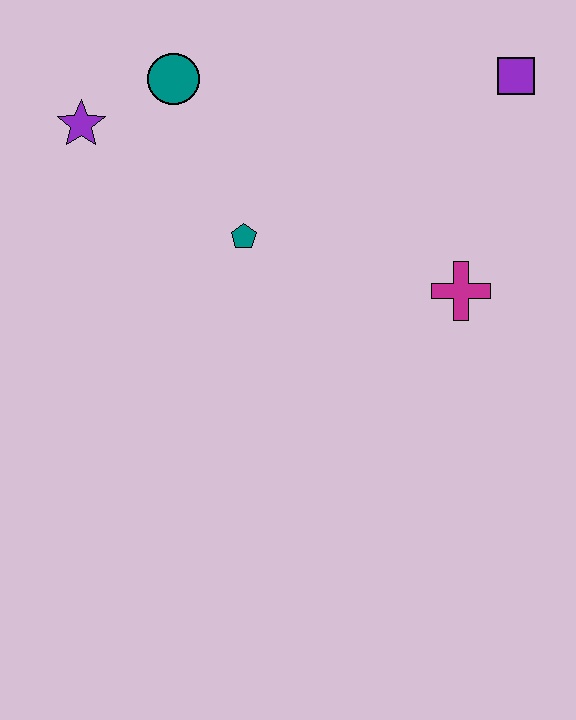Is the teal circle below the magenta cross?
No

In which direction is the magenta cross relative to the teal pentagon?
The magenta cross is to the right of the teal pentagon.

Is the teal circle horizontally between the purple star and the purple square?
Yes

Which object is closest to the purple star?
The teal circle is closest to the purple star.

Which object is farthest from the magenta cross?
The purple star is farthest from the magenta cross.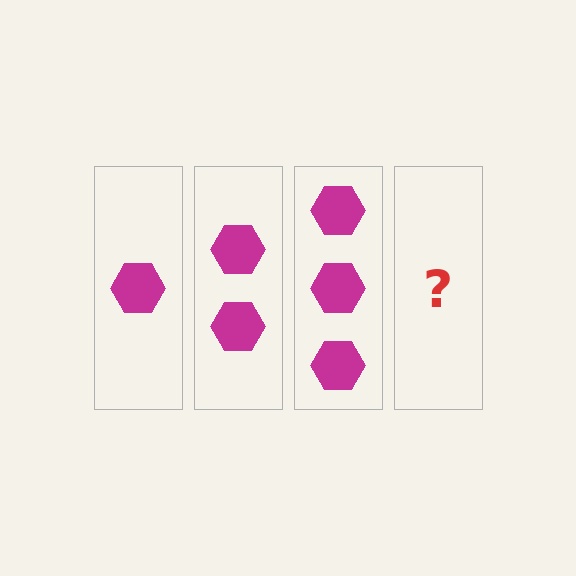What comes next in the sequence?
The next element should be 4 hexagons.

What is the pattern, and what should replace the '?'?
The pattern is that each step adds one more hexagon. The '?' should be 4 hexagons.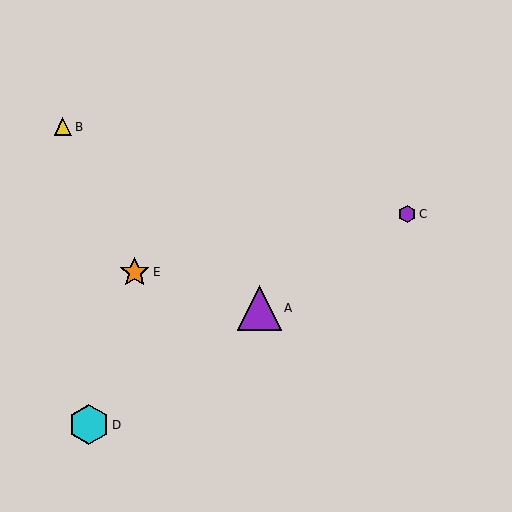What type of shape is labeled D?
Shape D is a cyan hexagon.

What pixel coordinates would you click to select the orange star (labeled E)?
Click at (135, 272) to select the orange star E.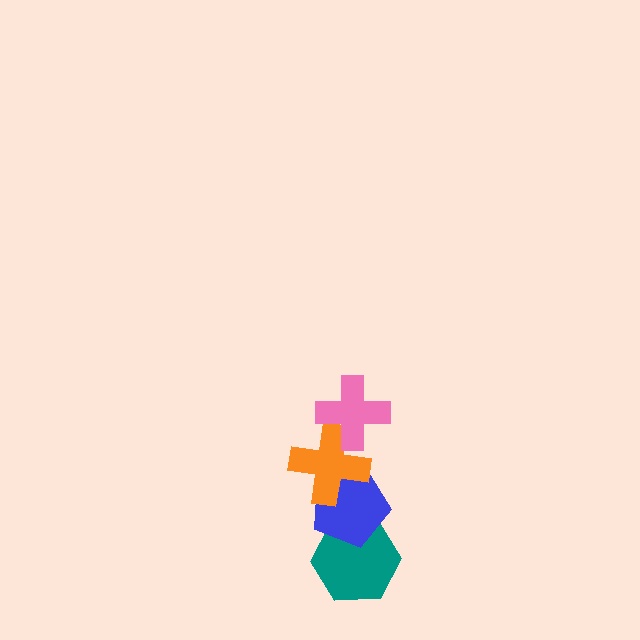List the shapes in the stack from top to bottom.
From top to bottom: the pink cross, the orange cross, the blue pentagon, the teal hexagon.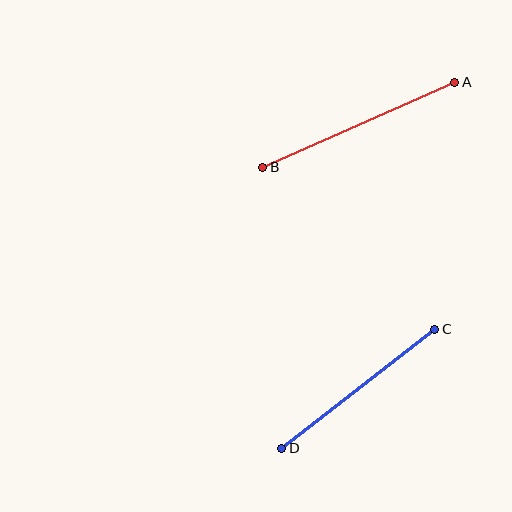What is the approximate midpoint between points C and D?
The midpoint is at approximately (358, 389) pixels.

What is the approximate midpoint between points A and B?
The midpoint is at approximately (359, 125) pixels.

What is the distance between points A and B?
The distance is approximately 210 pixels.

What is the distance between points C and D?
The distance is approximately 194 pixels.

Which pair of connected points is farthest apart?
Points A and B are farthest apart.